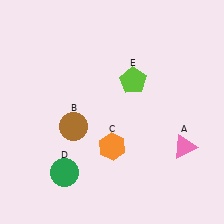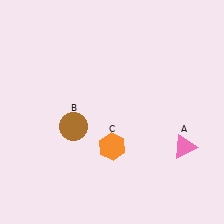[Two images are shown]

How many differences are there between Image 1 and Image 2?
There are 2 differences between the two images.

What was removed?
The green circle (D), the lime pentagon (E) were removed in Image 2.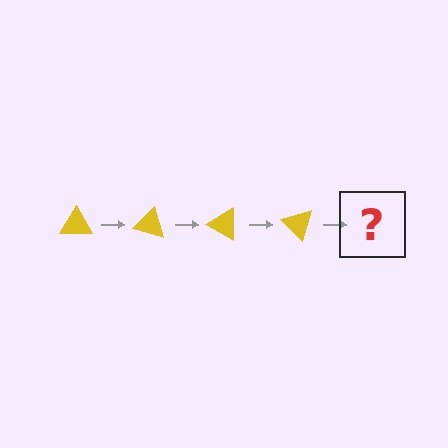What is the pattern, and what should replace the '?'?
The pattern is that the triangle rotates 15 degrees each step. The '?' should be a yellow triangle rotated 60 degrees.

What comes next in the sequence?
The next element should be a yellow triangle rotated 60 degrees.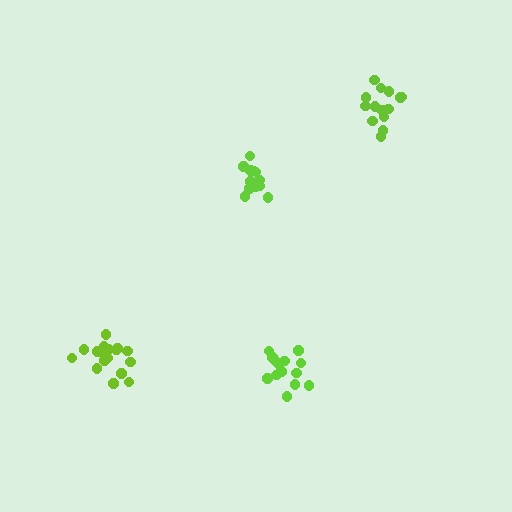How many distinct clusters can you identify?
There are 4 distinct clusters.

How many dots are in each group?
Group 1: 15 dots, Group 2: 14 dots, Group 3: 14 dots, Group 4: 18 dots (61 total).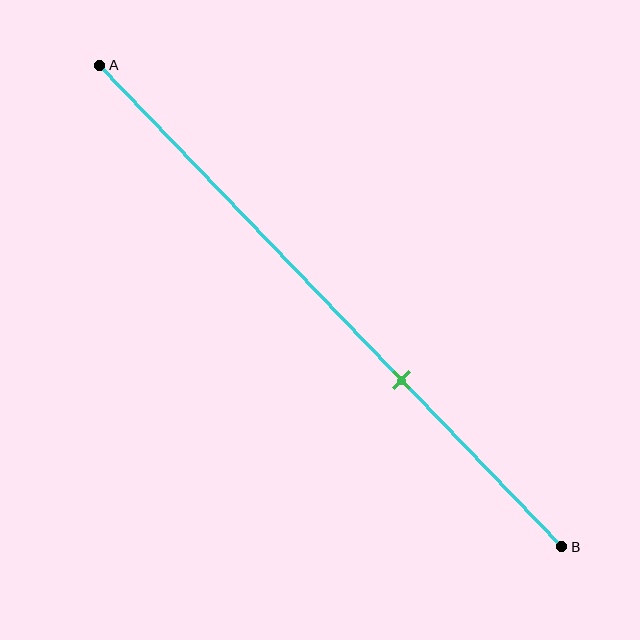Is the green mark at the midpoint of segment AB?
No, the mark is at about 65% from A, not at the 50% midpoint.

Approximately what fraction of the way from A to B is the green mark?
The green mark is approximately 65% of the way from A to B.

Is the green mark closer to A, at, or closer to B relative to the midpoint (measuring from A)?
The green mark is closer to point B than the midpoint of segment AB.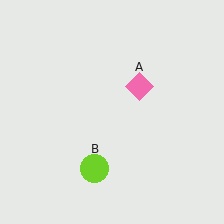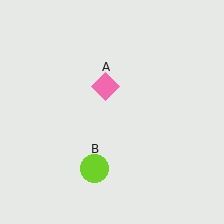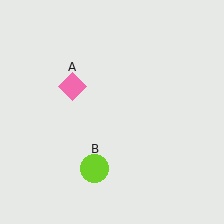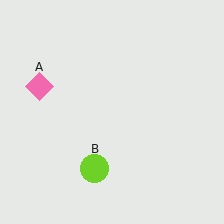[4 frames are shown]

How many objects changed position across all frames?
1 object changed position: pink diamond (object A).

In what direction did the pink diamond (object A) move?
The pink diamond (object A) moved left.